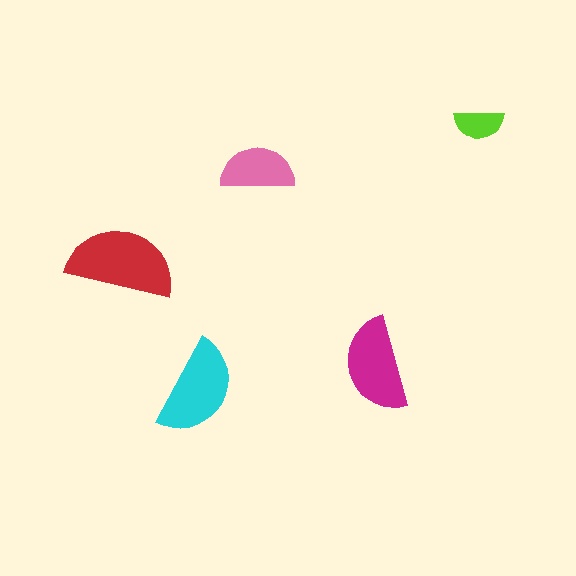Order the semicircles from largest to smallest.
the red one, the cyan one, the magenta one, the pink one, the lime one.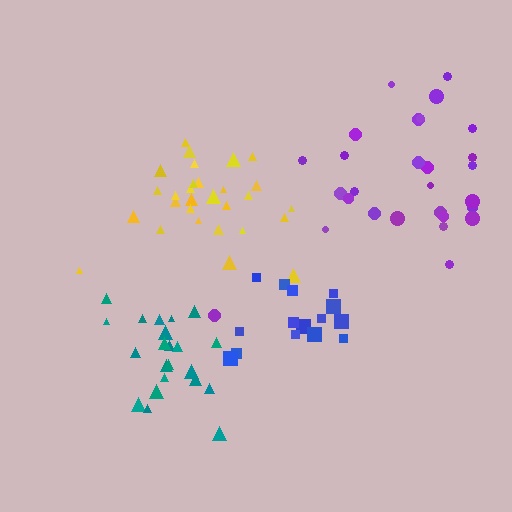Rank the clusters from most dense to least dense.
teal, blue, yellow, purple.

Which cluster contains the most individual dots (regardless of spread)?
Yellow (29).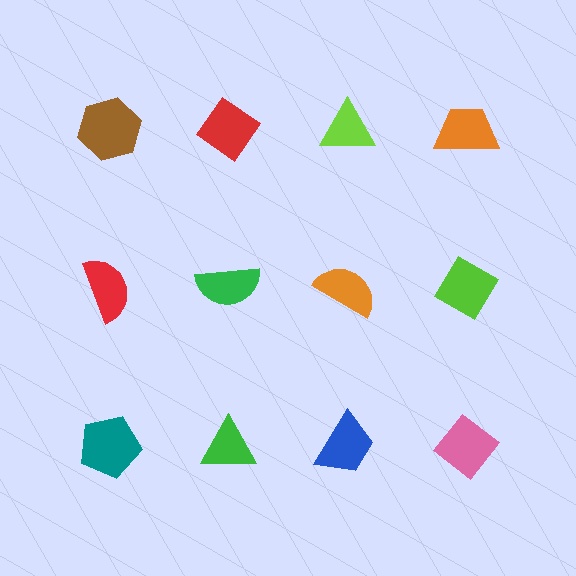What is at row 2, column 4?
A lime diamond.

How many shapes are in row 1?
4 shapes.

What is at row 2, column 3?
An orange semicircle.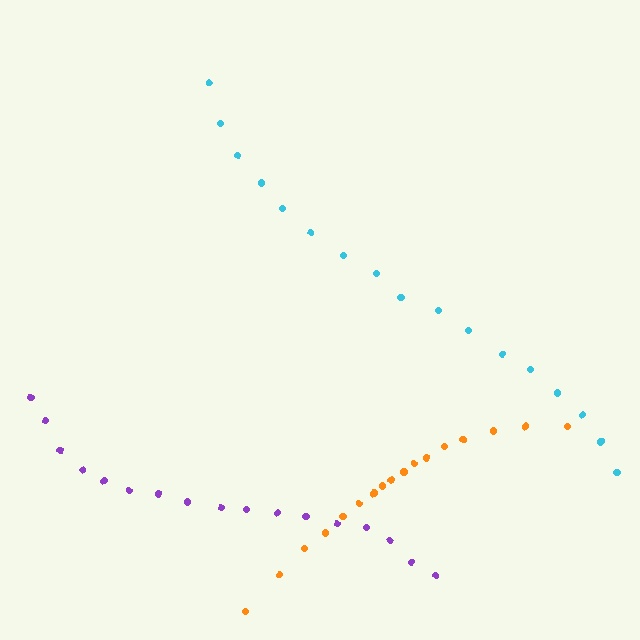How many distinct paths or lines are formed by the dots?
There are 3 distinct paths.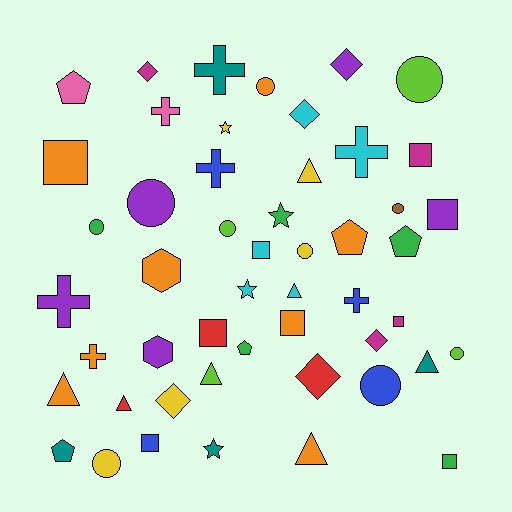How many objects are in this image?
There are 50 objects.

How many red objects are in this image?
There are 3 red objects.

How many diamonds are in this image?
There are 6 diamonds.